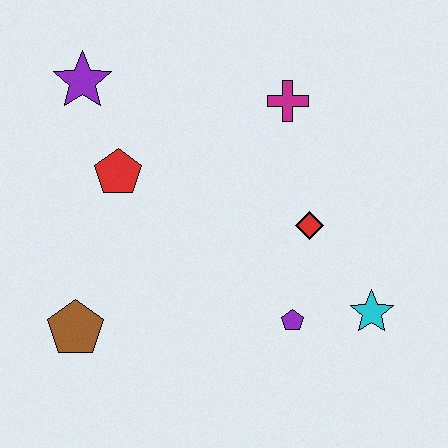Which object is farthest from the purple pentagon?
The purple star is farthest from the purple pentagon.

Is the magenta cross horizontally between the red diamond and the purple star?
Yes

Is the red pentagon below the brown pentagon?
No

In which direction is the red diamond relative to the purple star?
The red diamond is to the right of the purple star.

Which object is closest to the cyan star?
The purple pentagon is closest to the cyan star.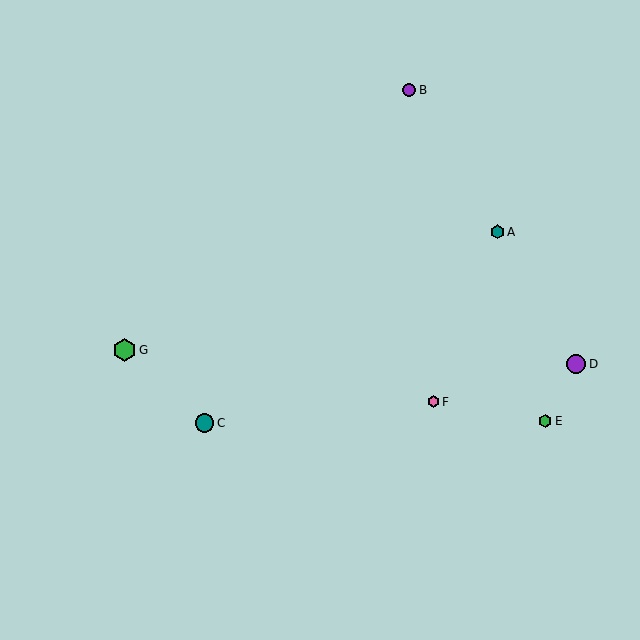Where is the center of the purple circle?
The center of the purple circle is at (576, 364).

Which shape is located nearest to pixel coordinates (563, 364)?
The purple circle (labeled D) at (576, 364) is nearest to that location.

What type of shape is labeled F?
Shape F is a pink hexagon.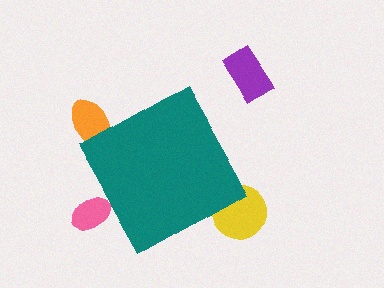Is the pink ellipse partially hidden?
Yes, the pink ellipse is partially hidden behind the teal diamond.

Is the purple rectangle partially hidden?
No, the purple rectangle is fully visible.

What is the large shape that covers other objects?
A teal diamond.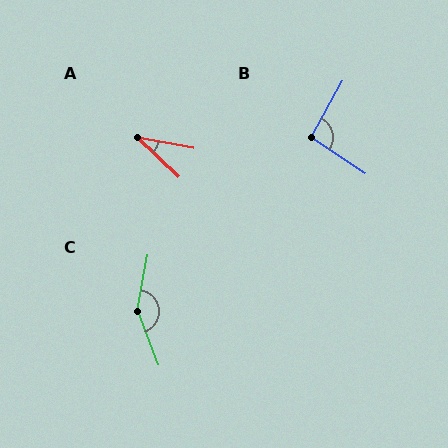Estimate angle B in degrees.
Approximately 94 degrees.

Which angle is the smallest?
A, at approximately 33 degrees.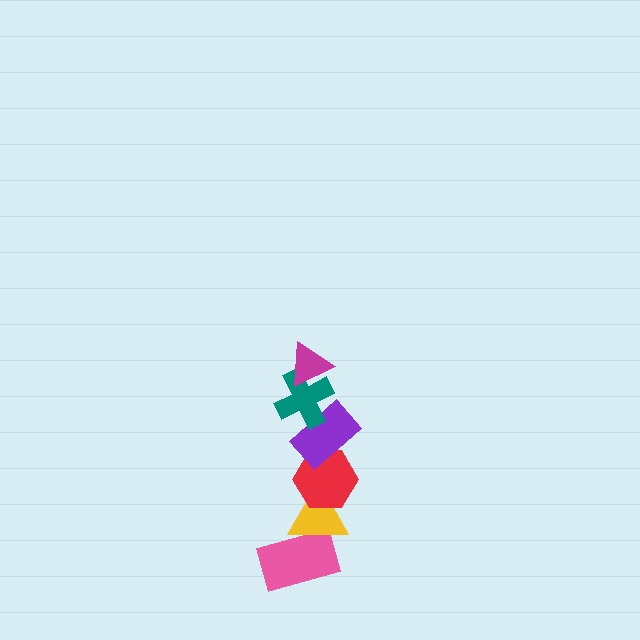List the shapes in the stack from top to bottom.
From top to bottom: the magenta triangle, the teal cross, the purple rectangle, the red hexagon, the yellow triangle, the pink rectangle.